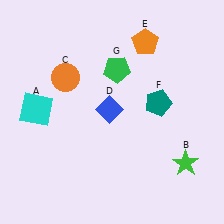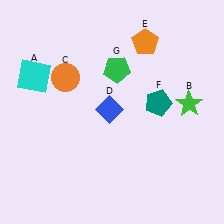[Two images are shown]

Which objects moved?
The objects that moved are: the cyan square (A), the green star (B).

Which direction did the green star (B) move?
The green star (B) moved up.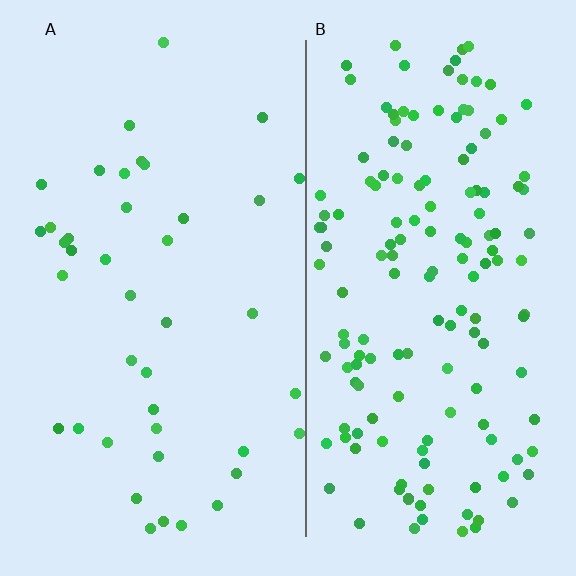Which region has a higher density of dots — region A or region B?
B (the right).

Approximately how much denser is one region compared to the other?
Approximately 3.7× — region B over region A.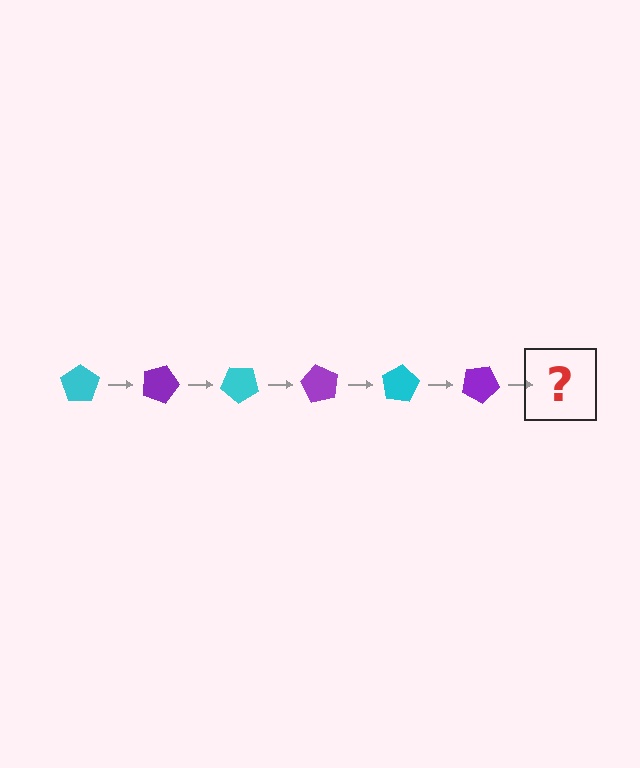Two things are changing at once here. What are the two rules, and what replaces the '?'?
The two rules are that it rotates 20 degrees each step and the color cycles through cyan and purple. The '?' should be a cyan pentagon, rotated 120 degrees from the start.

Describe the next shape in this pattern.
It should be a cyan pentagon, rotated 120 degrees from the start.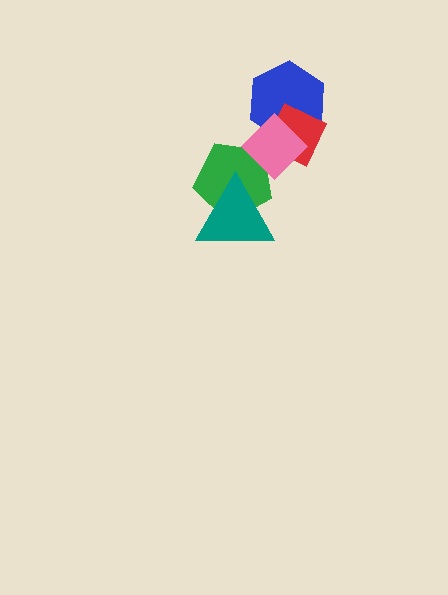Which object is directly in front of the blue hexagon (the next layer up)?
The red diamond is directly in front of the blue hexagon.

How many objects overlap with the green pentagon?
2 objects overlap with the green pentagon.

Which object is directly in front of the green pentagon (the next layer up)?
The pink diamond is directly in front of the green pentagon.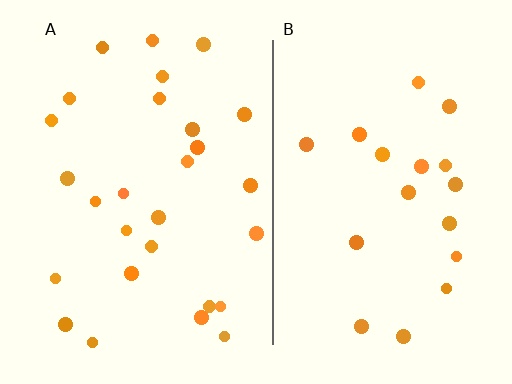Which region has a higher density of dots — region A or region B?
A (the left).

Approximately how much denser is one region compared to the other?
Approximately 1.5× — region A over region B.